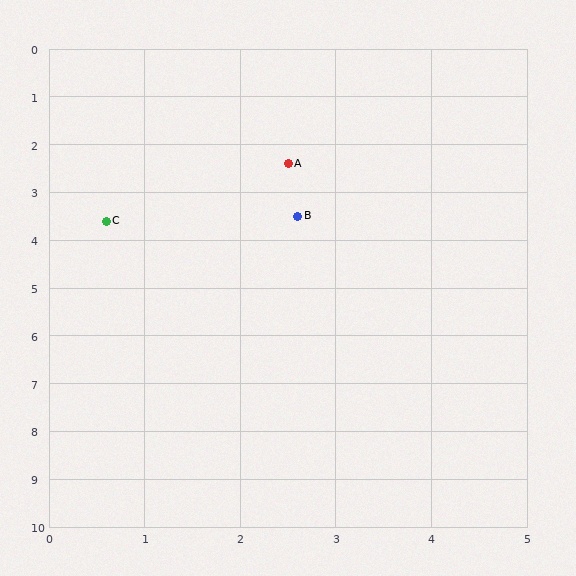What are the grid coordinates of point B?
Point B is at approximately (2.6, 3.5).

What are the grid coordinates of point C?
Point C is at approximately (0.6, 3.6).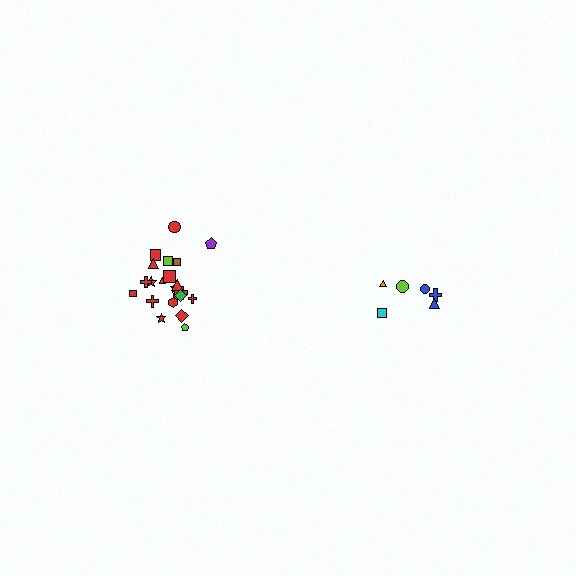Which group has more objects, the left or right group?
The left group.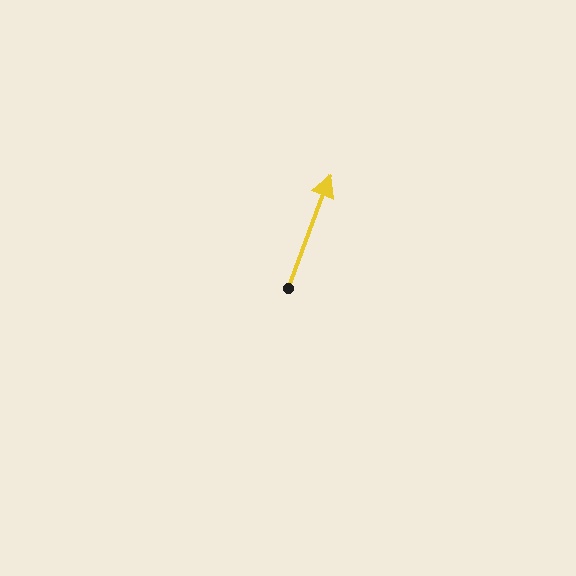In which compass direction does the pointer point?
North.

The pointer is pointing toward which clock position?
Roughly 1 o'clock.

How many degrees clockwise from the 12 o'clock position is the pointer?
Approximately 20 degrees.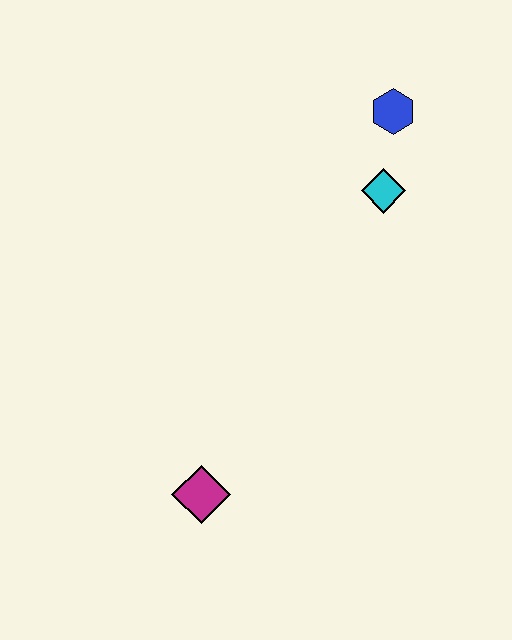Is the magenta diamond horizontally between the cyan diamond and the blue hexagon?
No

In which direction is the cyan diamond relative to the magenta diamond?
The cyan diamond is above the magenta diamond.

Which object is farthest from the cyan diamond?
The magenta diamond is farthest from the cyan diamond.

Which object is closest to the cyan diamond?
The blue hexagon is closest to the cyan diamond.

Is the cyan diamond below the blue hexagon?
Yes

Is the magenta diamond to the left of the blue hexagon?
Yes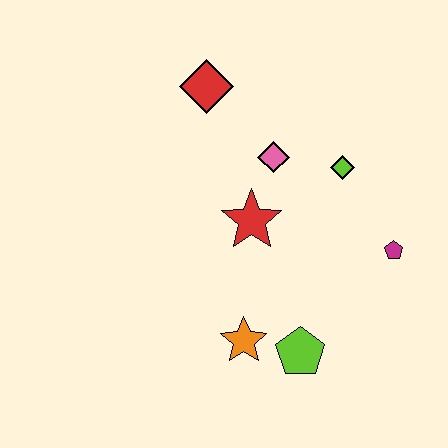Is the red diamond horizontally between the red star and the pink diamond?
No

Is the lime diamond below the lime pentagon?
No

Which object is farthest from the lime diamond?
The orange star is farthest from the lime diamond.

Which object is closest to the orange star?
The lime pentagon is closest to the orange star.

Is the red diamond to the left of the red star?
Yes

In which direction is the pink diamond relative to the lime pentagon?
The pink diamond is above the lime pentagon.